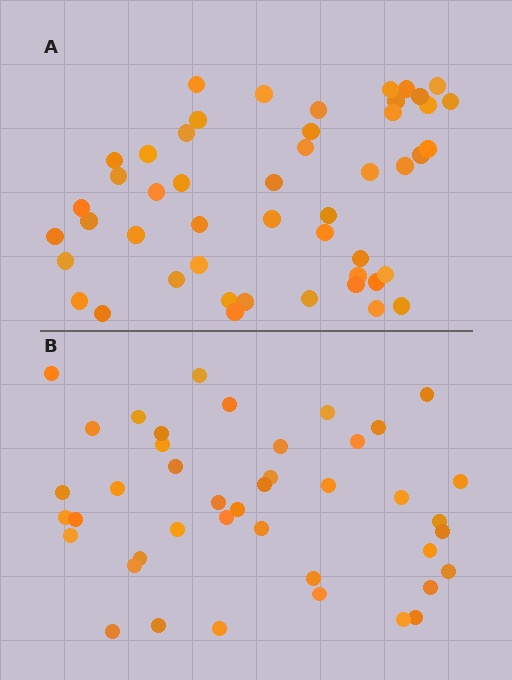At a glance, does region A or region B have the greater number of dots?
Region A (the top region) has more dots.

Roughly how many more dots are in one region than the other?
Region A has roughly 8 or so more dots than region B.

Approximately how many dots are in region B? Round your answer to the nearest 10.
About 40 dots. (The exact count is 42, which rounds to 40.)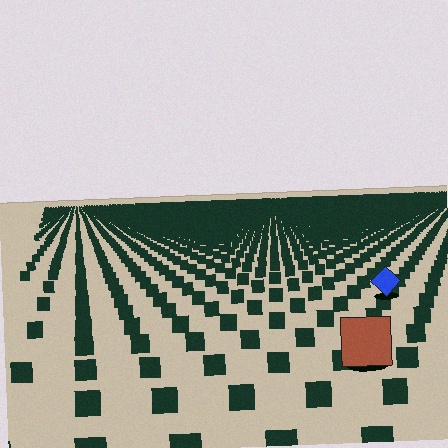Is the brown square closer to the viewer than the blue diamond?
Yes. The brown square is closer — you can tell from the texture gradient: the ground texture is coarser near it.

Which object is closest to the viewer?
The brown square is closest. The texture marks near it are larger and more spread out.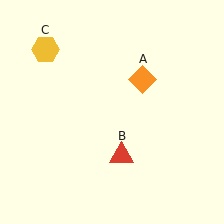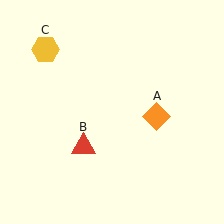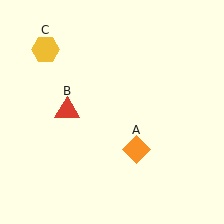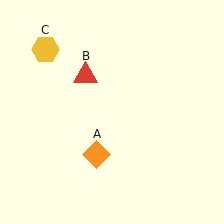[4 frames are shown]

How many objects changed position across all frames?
2 objects changed position: orange diamond (object A), red triangle (object B).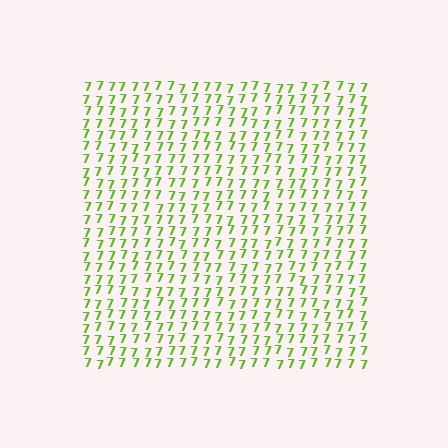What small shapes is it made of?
It is made of small digit 7's.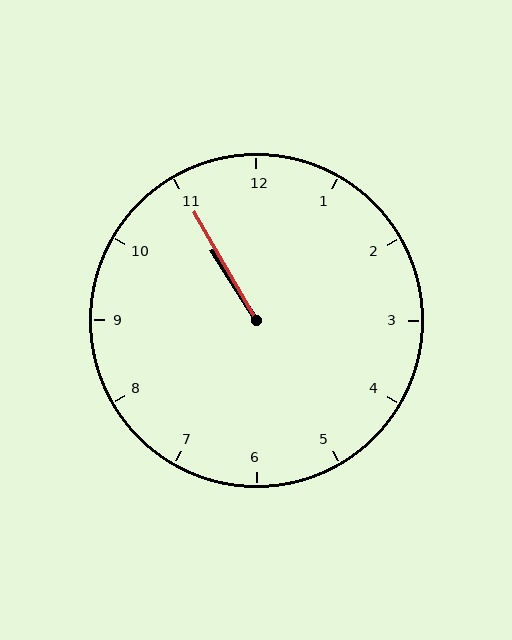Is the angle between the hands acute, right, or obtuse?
It is acute.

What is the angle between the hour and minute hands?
Approximately 2 degrees.